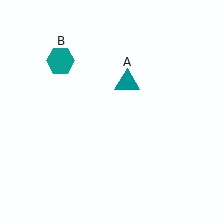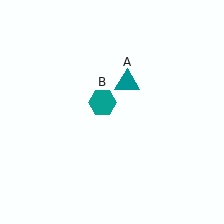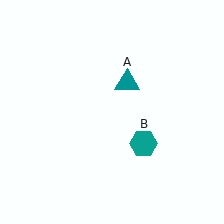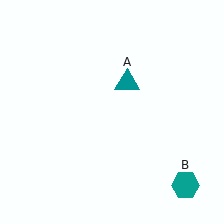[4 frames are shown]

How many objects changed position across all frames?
1 object changed position: teal hexagon (object B).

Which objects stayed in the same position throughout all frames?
Teal triangle (object A) remained stationary.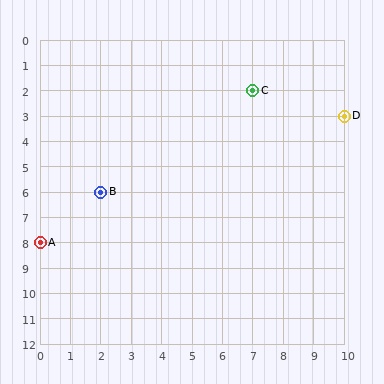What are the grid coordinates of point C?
Point C is at grid coordinates (7, 2).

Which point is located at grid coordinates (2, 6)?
Point B is at (2, 6).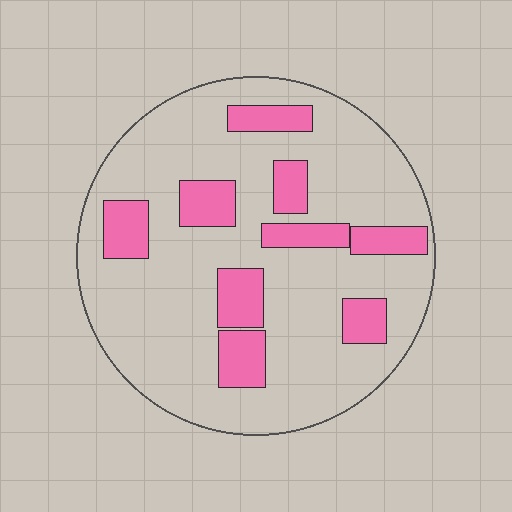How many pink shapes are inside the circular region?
9.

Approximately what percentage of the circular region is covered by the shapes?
Approximately 20%.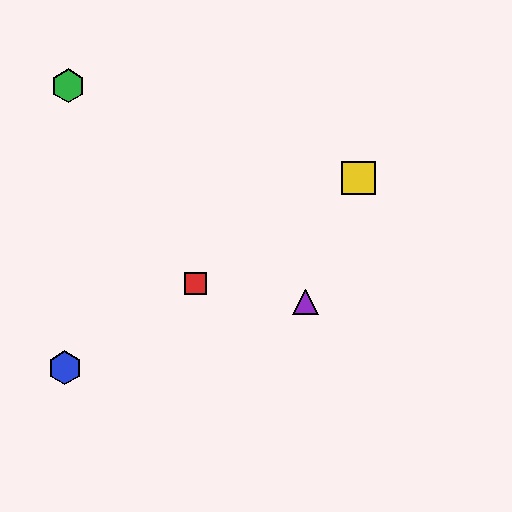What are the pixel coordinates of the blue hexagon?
The blue hexagon is at (65, 368).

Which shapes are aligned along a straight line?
The red square, the blue hexagon, the yellow square are aligned along a straight line.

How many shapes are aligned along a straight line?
3 shapes (the red square, the blue hexagon, the yellow square) are aligned along a straight line.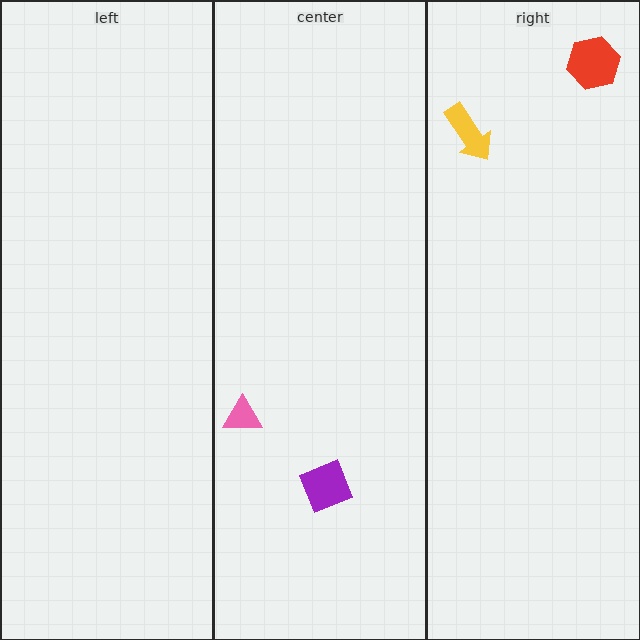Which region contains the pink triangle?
The center region.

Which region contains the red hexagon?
The right region.